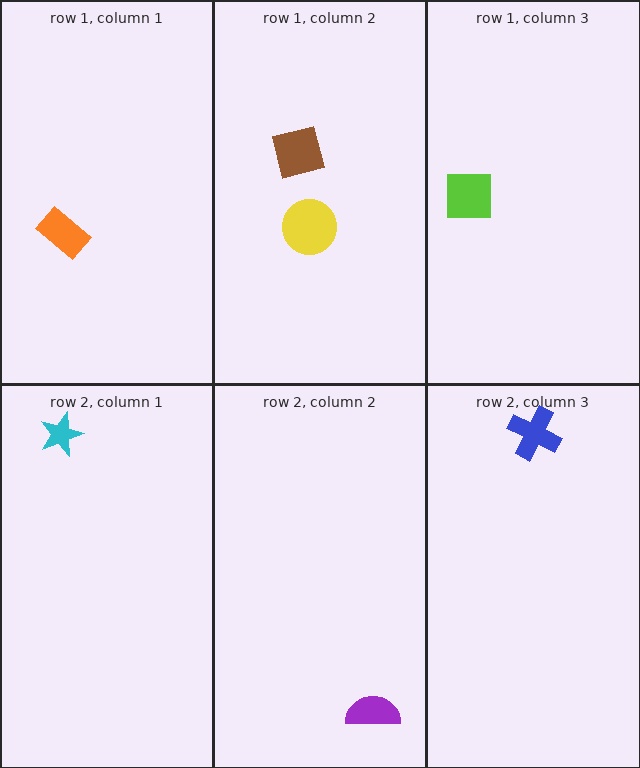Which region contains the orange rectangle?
The row 1, column 1 region.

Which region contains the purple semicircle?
The row 2, column 2 region.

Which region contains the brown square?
The row 1, column 2 region.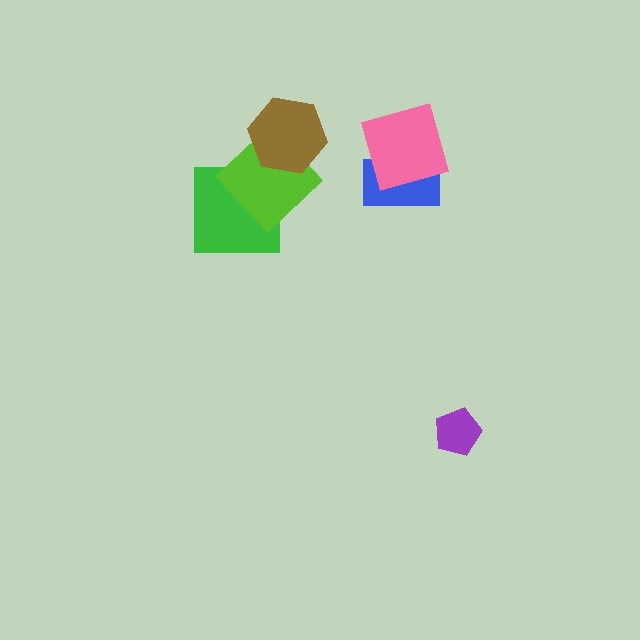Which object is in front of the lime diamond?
The brown hexagon is in front of the lime diamond.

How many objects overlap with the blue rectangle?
1 object overlaps with the blue rectangle.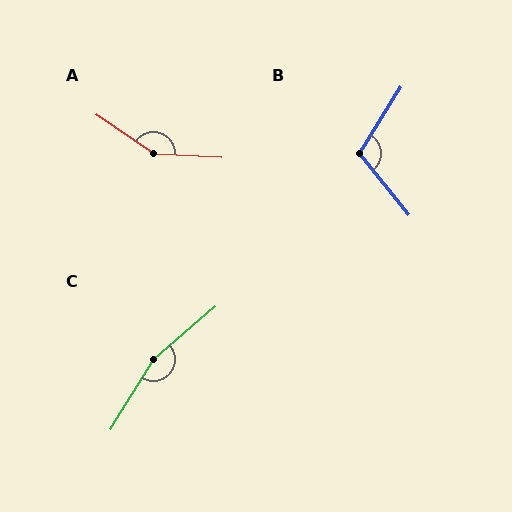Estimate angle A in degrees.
Approximately 149 degrees.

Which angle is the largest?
C, at approximately 162 degrees.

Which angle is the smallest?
B, at approximately 109 degrees.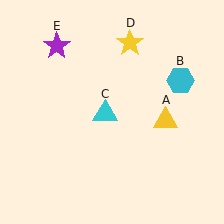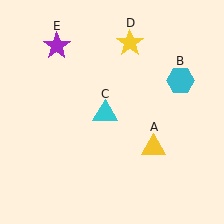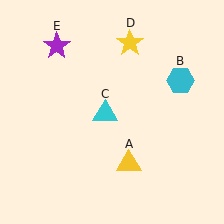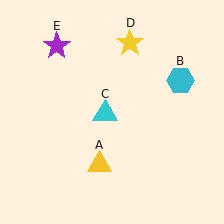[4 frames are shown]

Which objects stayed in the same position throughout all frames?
Cyan hexagon (object B) and cyan triangle (object C) and yellow star (object D) and purple star (object E) remained stationary.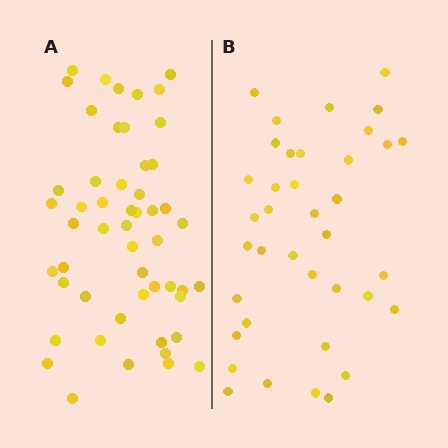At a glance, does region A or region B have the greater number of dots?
Region A (the left region) has more dots.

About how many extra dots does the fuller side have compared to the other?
Region A has approximately 15 more dots than region B.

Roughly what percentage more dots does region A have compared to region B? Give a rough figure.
About 35% more.